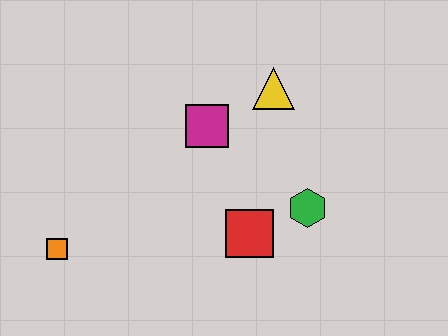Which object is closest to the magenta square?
The yellow triangle is closest to the magenta square.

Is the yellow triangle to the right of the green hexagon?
No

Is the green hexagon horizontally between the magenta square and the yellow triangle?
No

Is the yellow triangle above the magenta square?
Yes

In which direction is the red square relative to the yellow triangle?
The red square is below the yellow triangle.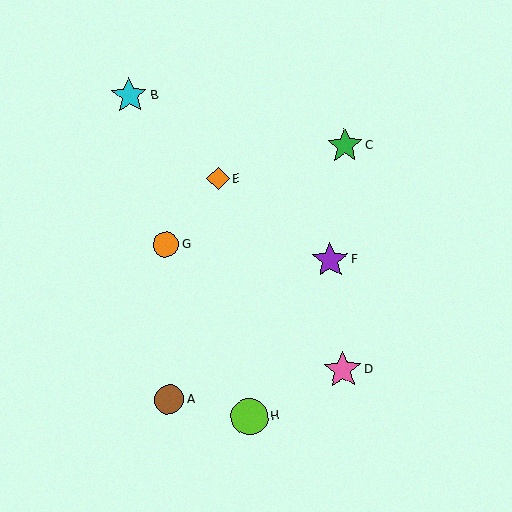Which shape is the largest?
The pink star (labeled D) is the largest.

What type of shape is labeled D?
Shape D is a pink star.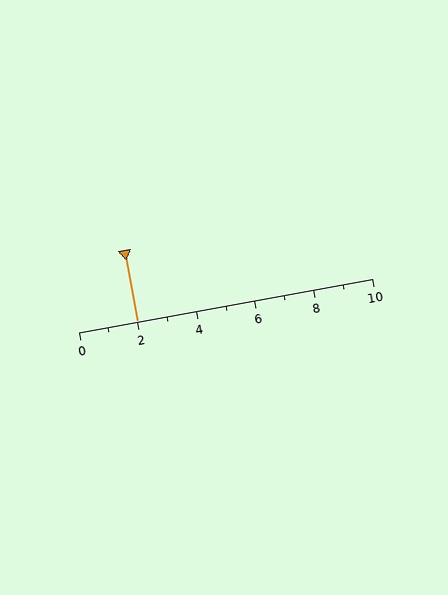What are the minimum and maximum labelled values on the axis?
The axis runs from 0 to 10.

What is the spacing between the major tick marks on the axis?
The major ticks are spaced 2 apart.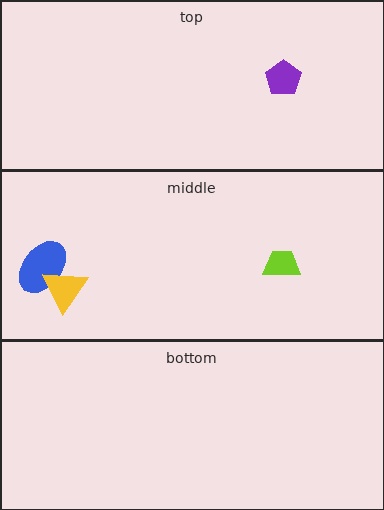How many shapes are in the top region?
1.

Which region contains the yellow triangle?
The middle region.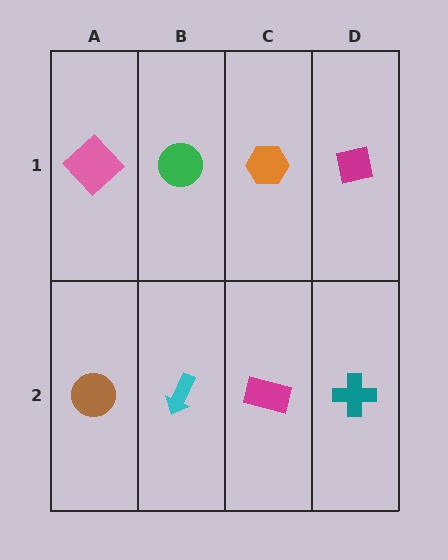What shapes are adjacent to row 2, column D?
A magenta square (row 1, column D), a magenta rectangle (row 2, column C).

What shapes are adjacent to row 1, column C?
A magenta rectangle (row 2, column C), a green circle (row 1, column B), a magenta square (row 1, column D).